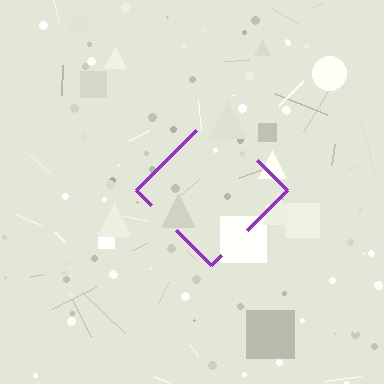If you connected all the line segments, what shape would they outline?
They would outline a diamond.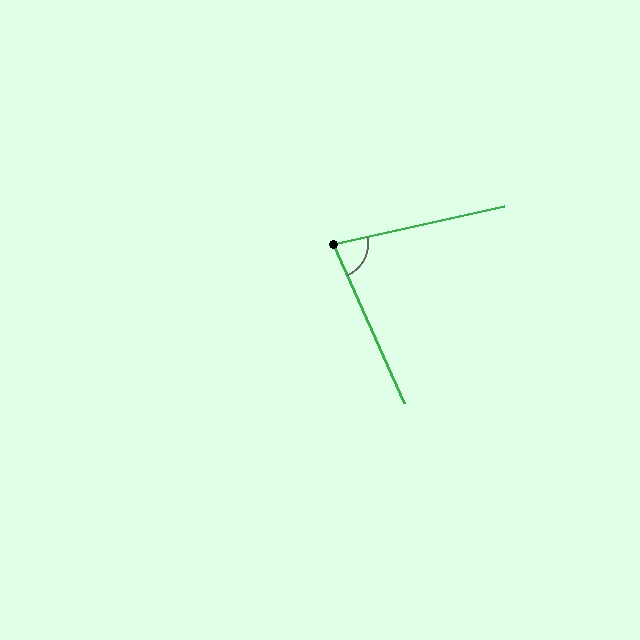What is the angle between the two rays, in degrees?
Approximately 78 degrees.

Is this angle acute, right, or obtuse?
It is acute.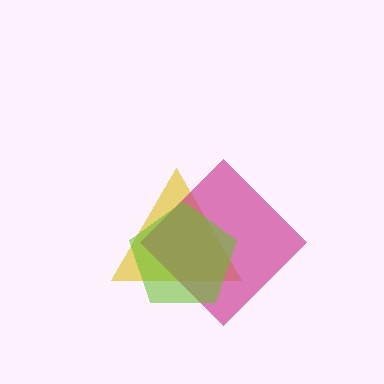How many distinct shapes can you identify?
There are 3 distinct shapes: a yellow triangle, a magenta diamond, a lime pentagon.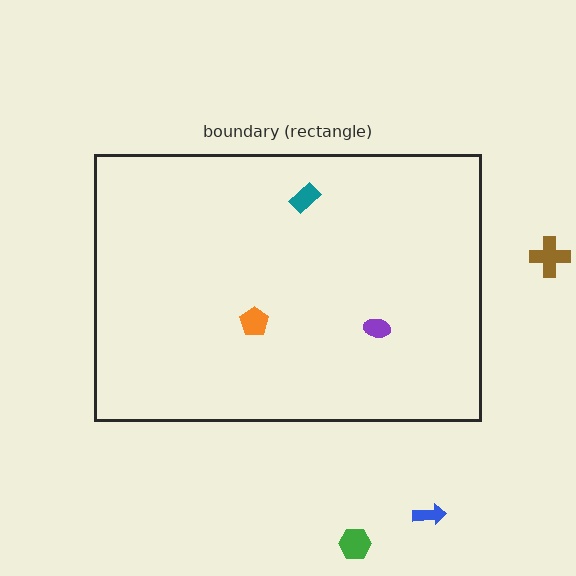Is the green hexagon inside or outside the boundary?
Outside.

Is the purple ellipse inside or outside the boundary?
Inside.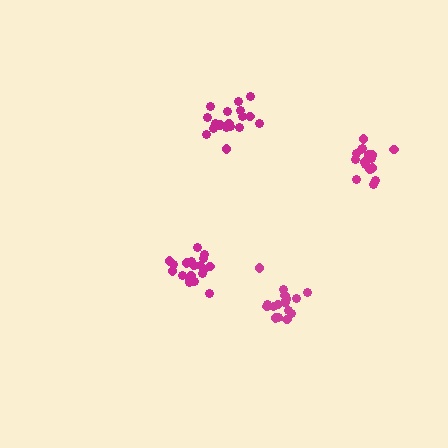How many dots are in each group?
Group 1: 19 dots, Group 2: 17 dots, Group 3: 19 dots, Group 4: 17 dots (72 total).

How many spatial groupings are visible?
There are 4 spatial groupings.